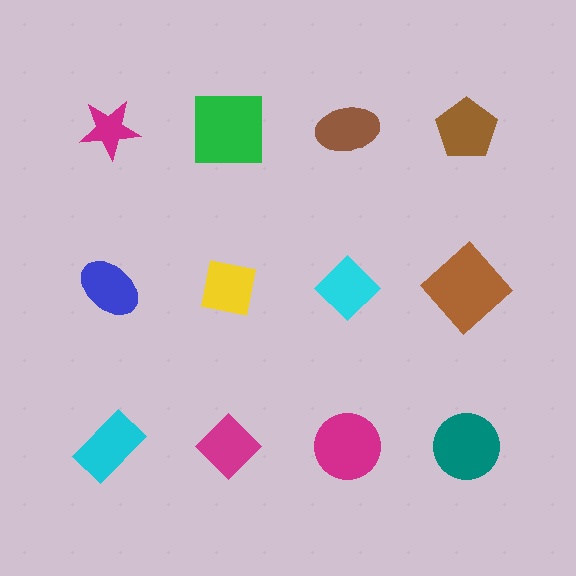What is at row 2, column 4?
A brown diamond.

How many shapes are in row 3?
4 shapes.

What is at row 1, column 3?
A brown ellipse.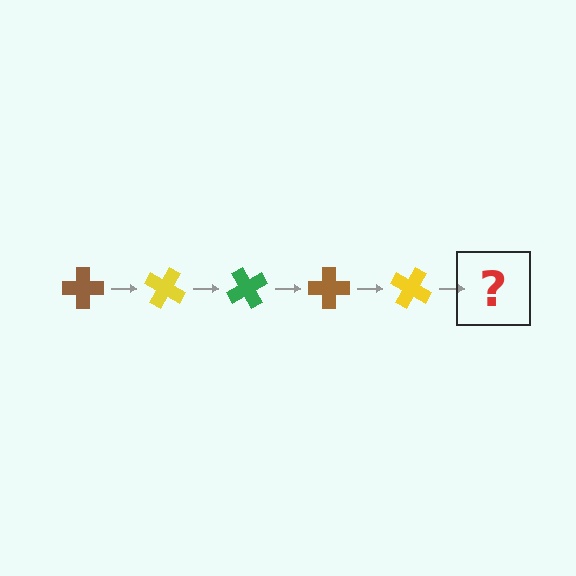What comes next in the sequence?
The next element should be a green cross, rotated 150 degrees from the start.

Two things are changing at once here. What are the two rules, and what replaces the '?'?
The two rules are that it rotates 30 degrees each step and the color cycles through brown, yellow, and green. The '?' should be a green cross, rotated 150 degrees from the start.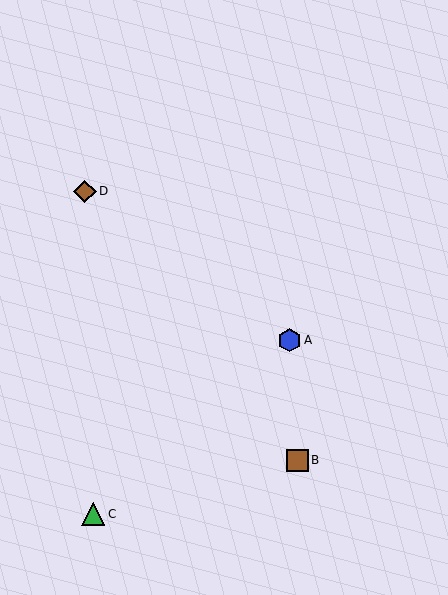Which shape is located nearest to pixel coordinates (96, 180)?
The brown diamond (labeled D) at (85, 191) is nearest to that location.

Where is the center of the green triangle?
The center of the green triangle is at (93, 514).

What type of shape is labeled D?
Shape D is a brown diamond.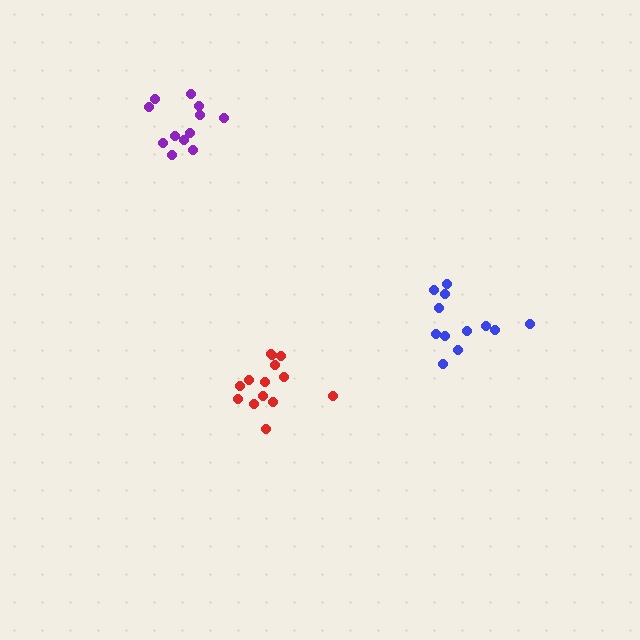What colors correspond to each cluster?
The clusters are colored: blue, purple, red.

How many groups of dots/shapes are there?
There are 3 groups.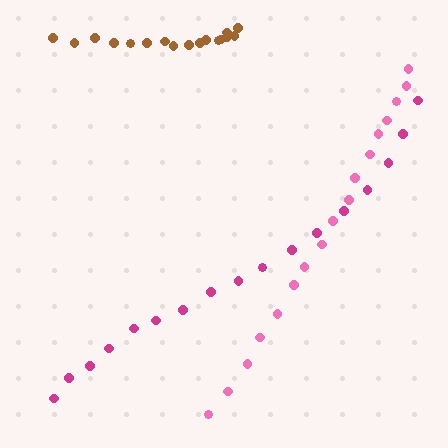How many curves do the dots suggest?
There are 3 distinct paths.